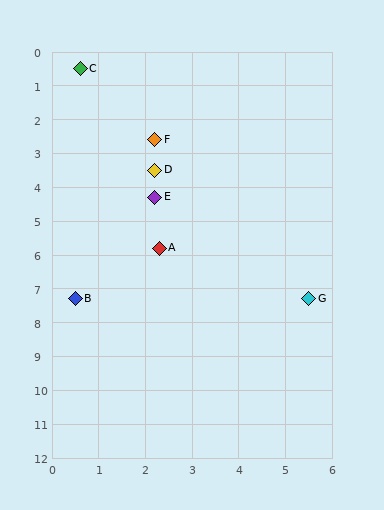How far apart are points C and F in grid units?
Points C and F are about 2.6 grid units apart.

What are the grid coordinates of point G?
Point G is at approximately (5.5, 7.3).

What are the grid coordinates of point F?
Point F is at approximately (2.2, 2.6).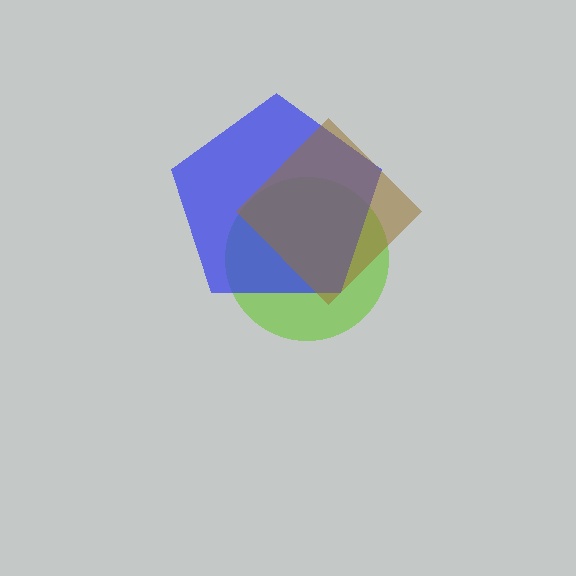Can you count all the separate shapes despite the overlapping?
Yes, there are 3 separate shapes.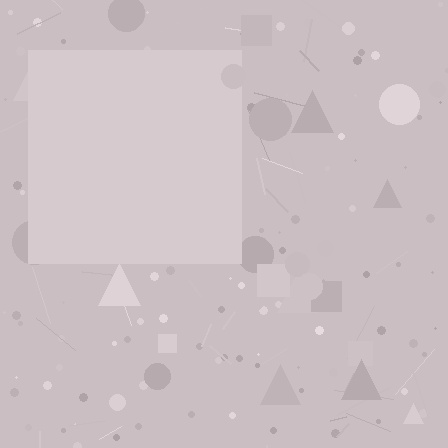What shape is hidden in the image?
A square is hidden in the image.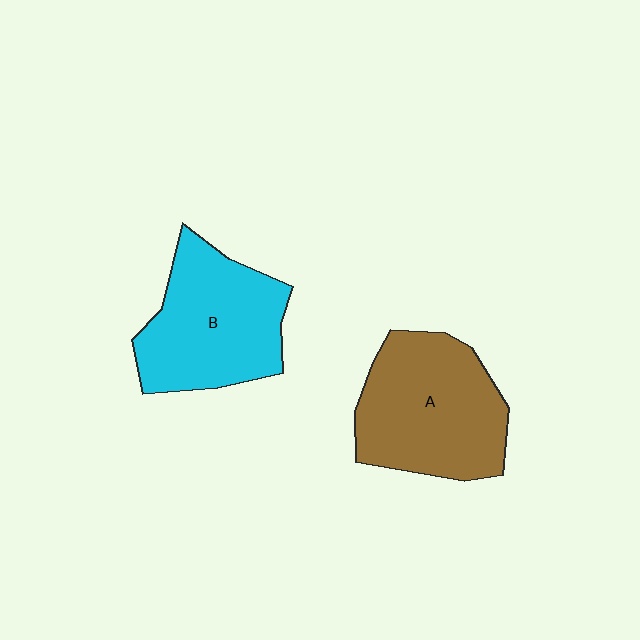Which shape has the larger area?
Shape A (brown).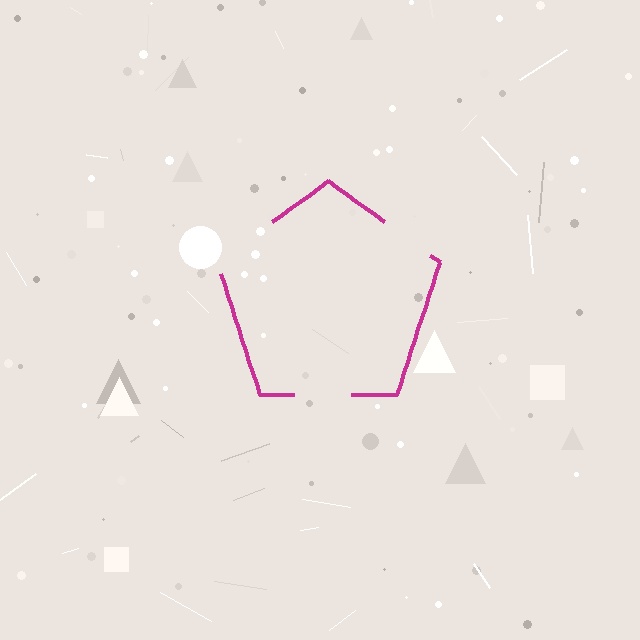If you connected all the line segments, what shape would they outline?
They would outline a pentagon.